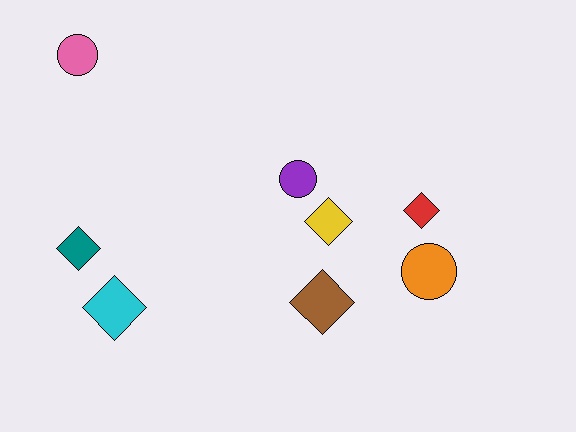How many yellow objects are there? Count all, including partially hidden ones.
There is 1 yellow object.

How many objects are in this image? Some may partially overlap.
There are 8 objects.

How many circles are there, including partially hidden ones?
There are 3 circles.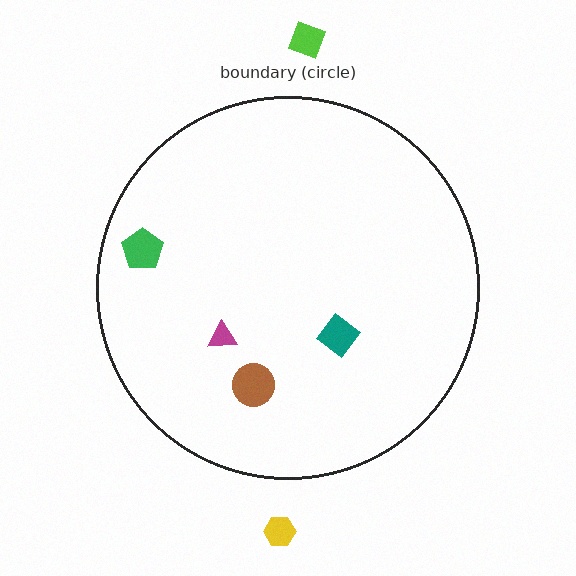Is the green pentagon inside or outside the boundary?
Inside.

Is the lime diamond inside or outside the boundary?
Outside.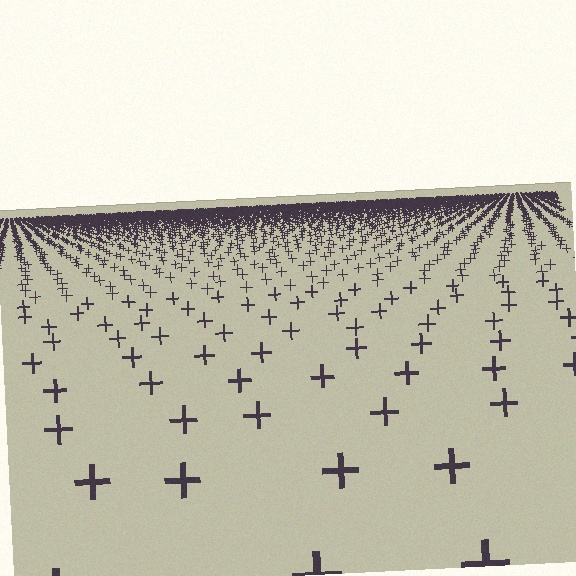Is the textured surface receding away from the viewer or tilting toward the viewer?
The surface is receding away from the viewer. Texture elements get smaller and denser toward the top.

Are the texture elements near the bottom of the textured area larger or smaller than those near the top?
Larger. Near the bottom, elements are closer to the viewer and appear at a bigger on-screen size.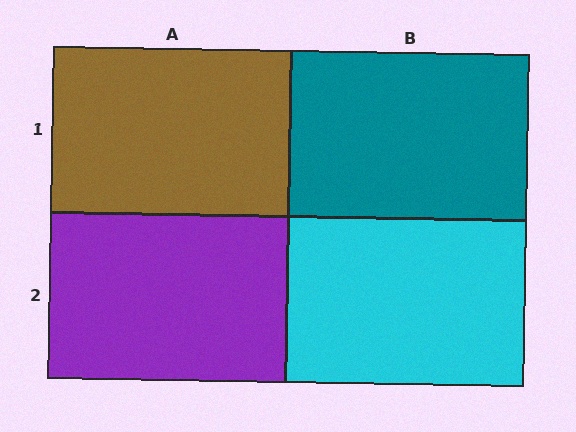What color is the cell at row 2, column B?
Cyan.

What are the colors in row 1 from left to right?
Brown, teal.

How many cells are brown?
1 cell is brown.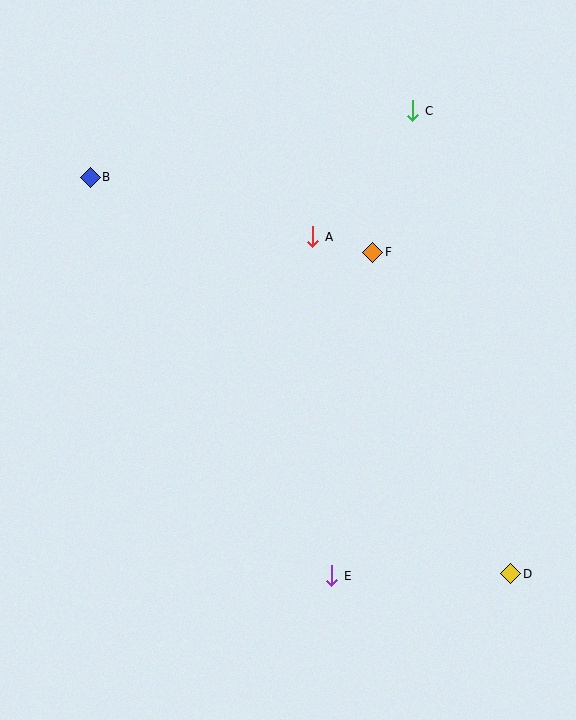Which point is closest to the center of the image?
Point A at (313, 237) is closest to the center.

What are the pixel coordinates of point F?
Point F is at (373, 252).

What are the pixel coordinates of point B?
Point B is at (90, 177).